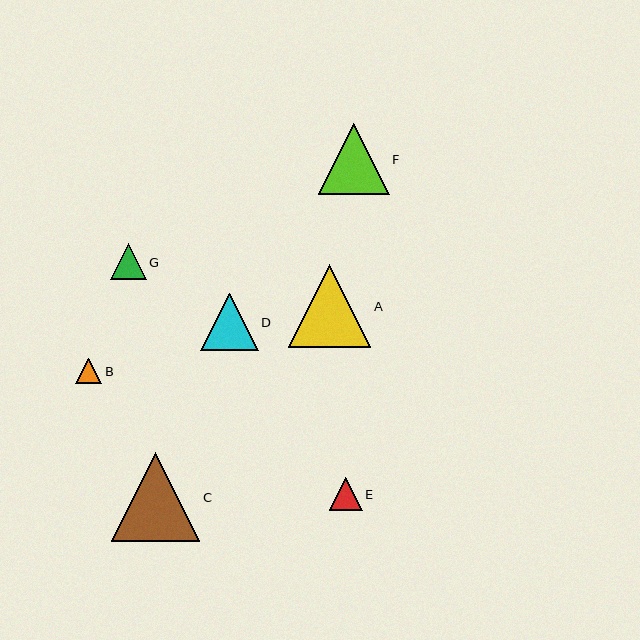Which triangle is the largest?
Triangle C is the largest with a size of approximately 88 pixels.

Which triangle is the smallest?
Triangle B is the smallest with a size of approximately 26 pixels.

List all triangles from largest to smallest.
From largest to smallest: C, A, F, D, G, E, B.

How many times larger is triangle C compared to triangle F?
Triangle C is approximately 1.3 times the size of triangle F.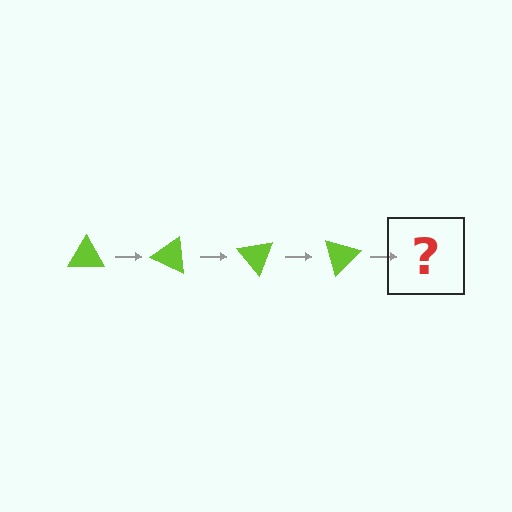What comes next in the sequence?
The next element should be a lime triangle rotated 100 degrees.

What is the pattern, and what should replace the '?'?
The pattern is that the triangle rotates 25 degrees each step. The '?' should be a lime triangle rotated 100 degrees.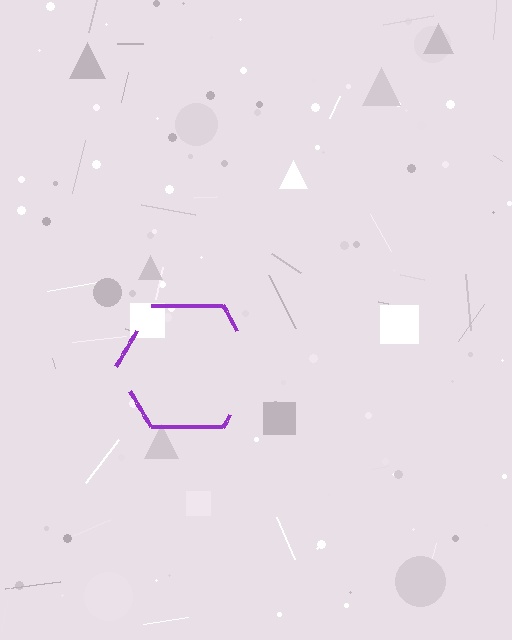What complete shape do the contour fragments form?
The contour fragments form a hexagon.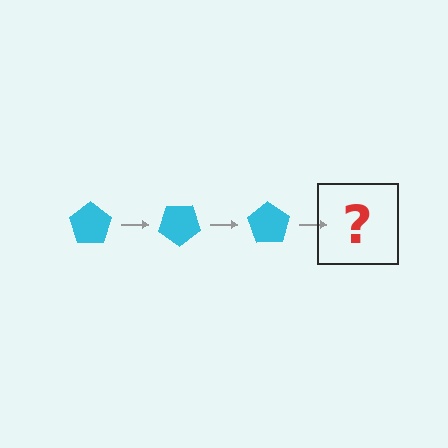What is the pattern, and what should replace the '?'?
The pattern is that the pentagon rotates 35 degrees each step. The '?' should be a cyan pentagon rotated 105 degrees.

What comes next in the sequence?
The next element should be a cyan pentagon rotated 105 degrees.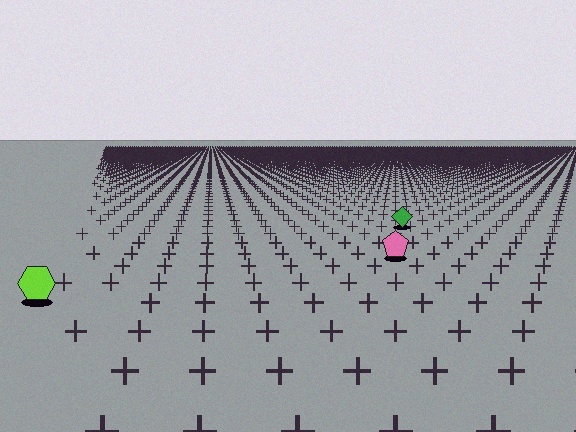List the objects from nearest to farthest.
From nearest to farthest: the lime hexagon, the pink pentagon, the green diamond.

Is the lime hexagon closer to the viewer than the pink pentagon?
Yes. The lime hexagon is closer — you can tell from the texture gradient: the ground texture is coarser near it.